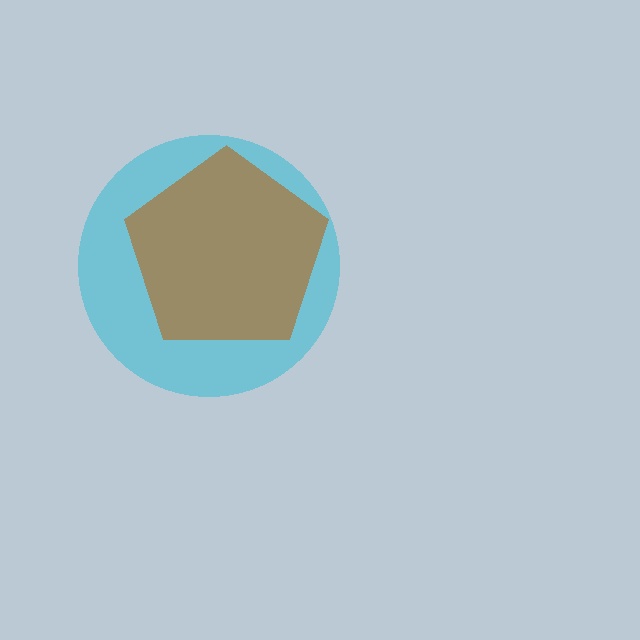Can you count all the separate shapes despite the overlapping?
Yes, there are 2 separate shapes.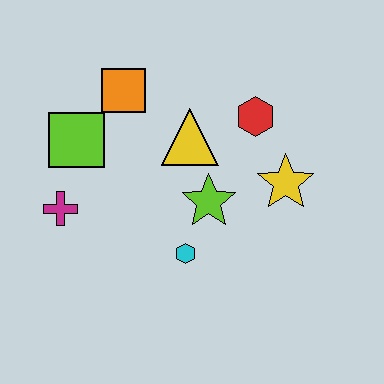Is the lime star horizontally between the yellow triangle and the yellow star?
Yes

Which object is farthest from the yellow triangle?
The magenta cross is farthest from the yellow triangle.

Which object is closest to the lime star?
The cyan hexagon is closest to the lime star.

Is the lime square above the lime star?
Yes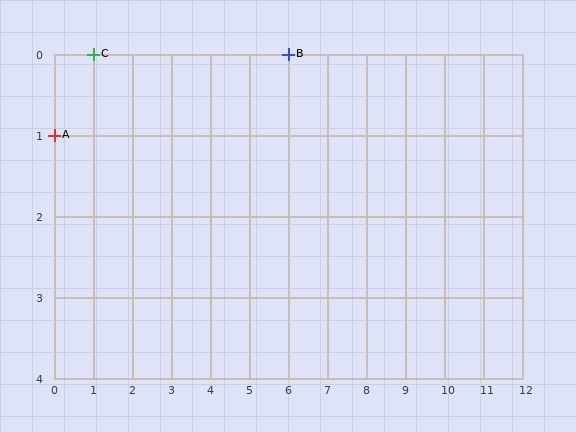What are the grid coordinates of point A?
Point A is at grid coordinates (0, 1).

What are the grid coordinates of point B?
Point B is at grid coordinates (6, 0).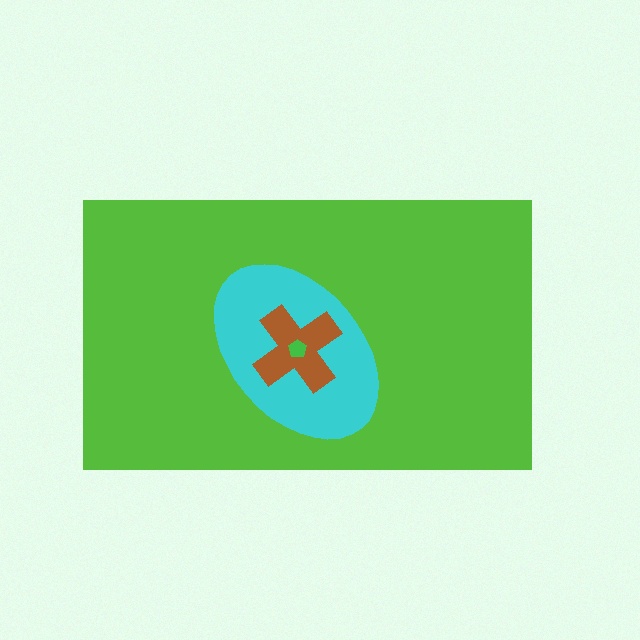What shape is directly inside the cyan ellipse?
The brown cross.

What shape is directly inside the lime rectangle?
The cyan ellipse.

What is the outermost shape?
The lime rectangle.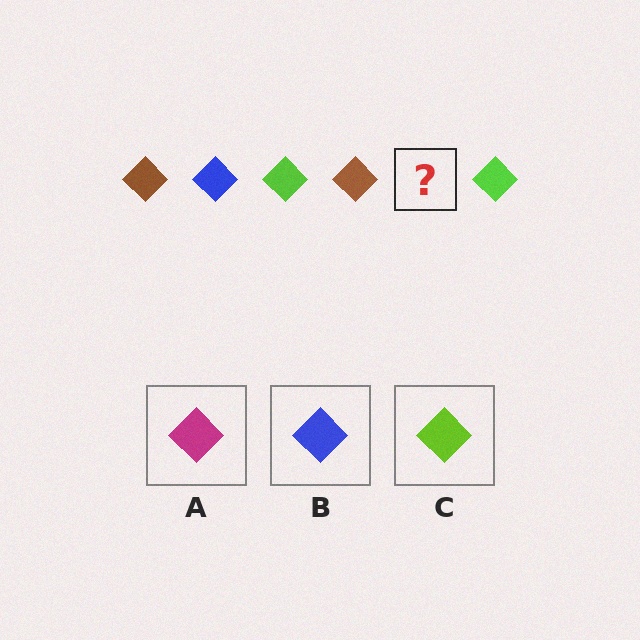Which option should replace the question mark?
Option B.